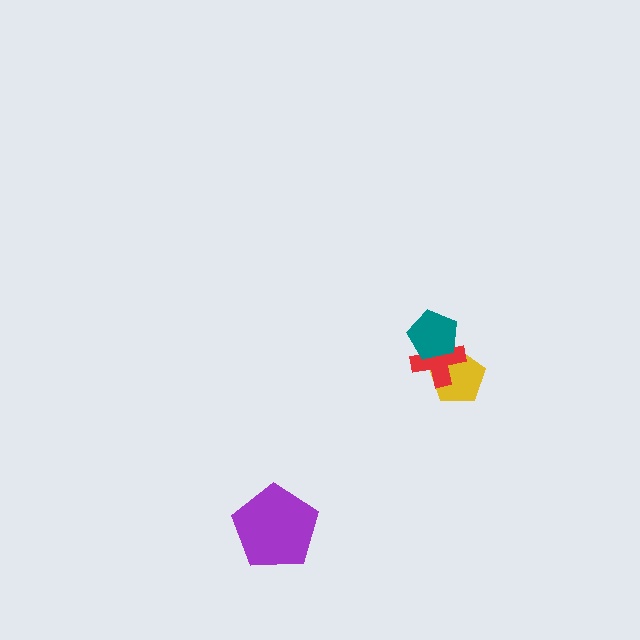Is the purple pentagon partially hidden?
No, no other shape covers it.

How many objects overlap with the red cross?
2 objects overlap with the red cross.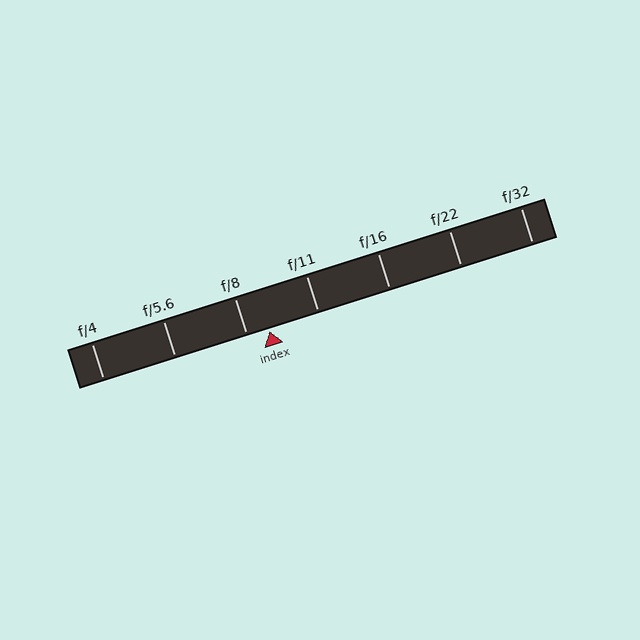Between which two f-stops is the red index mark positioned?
The index mark is between f/8 and f/11.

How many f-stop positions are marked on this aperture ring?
There are 7 f-stop positions marked.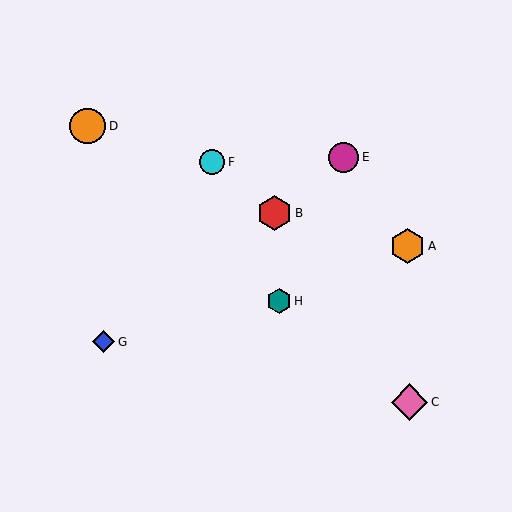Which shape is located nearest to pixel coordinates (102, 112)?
The orange circle (labeled D) at (88, 126) is nearest to that location.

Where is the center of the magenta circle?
The center of the magenta circle is at (344, 157).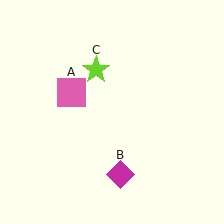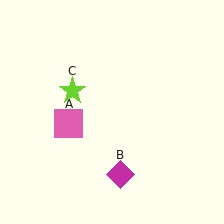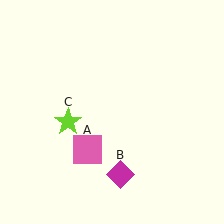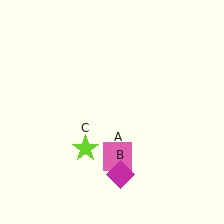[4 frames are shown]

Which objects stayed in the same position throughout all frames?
Magenta diamond (object B) remained stationary.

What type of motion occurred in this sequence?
The pink square (object A), lime star (object C) rotated counterclockwise around the center of the scene.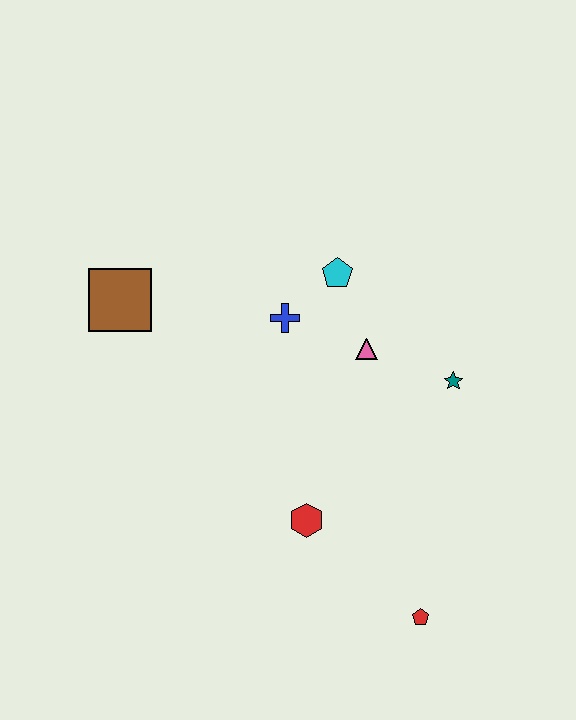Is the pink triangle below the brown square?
Yes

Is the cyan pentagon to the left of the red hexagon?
No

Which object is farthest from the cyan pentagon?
The red pentagon is farthest from the cyan pentagon.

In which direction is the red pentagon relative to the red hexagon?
The red pentagon is to the right of the red hexagon.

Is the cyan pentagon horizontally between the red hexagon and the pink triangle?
Yes